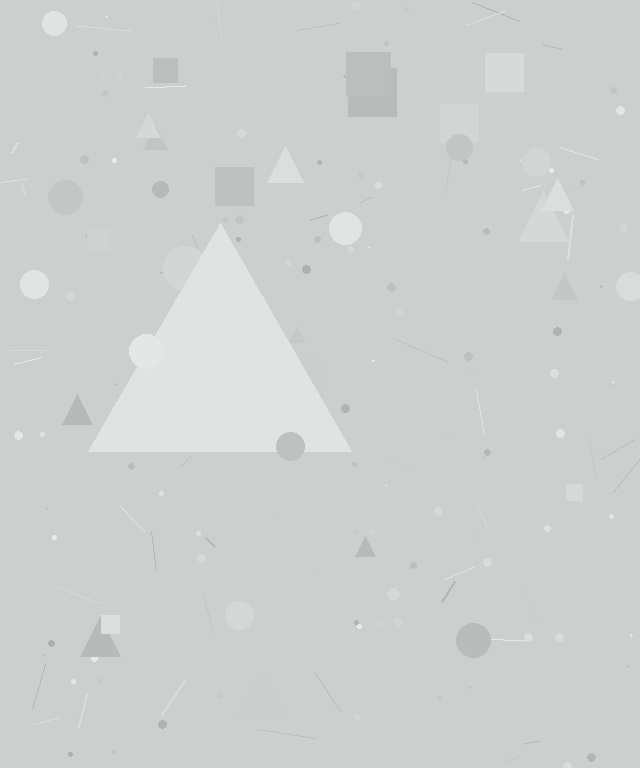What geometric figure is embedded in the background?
A triangle is embedded in the background.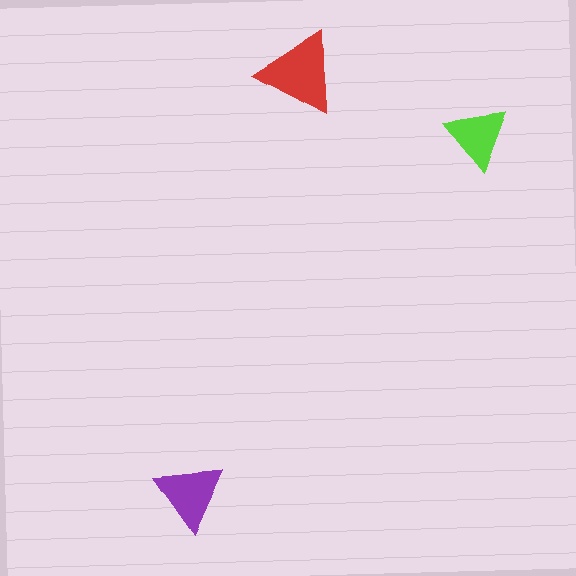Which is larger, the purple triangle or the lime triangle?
The purple one.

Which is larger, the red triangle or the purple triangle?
The red one.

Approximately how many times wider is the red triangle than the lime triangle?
About 1.5 times wider.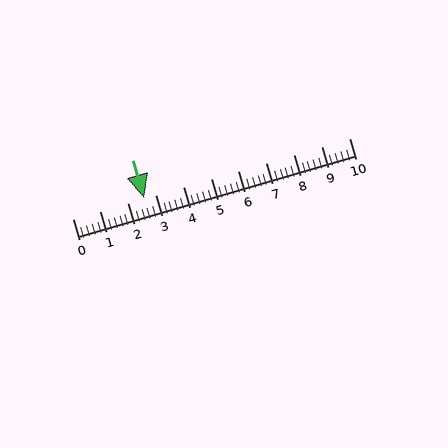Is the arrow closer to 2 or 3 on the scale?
The arrow is closer to 3.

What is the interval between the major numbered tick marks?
The major tick marks are spaced 1 units apart.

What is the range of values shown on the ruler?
The ruler shows values from 0 to 10.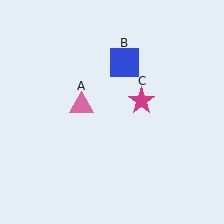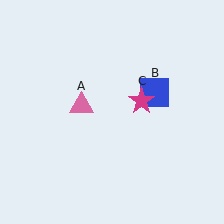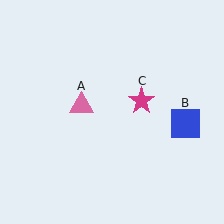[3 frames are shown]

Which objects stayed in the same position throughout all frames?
Pink triangle (object A) and magenta star (object C) remained stationary.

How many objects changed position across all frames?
1 object changed position: blue square (object B).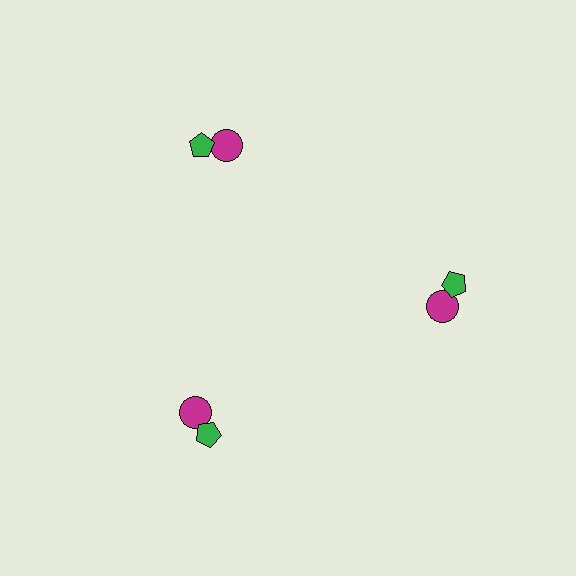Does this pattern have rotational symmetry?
Yes, this pattern has 3-fold rotational symmetry. It looks the same after rotating 120 degrees around the center.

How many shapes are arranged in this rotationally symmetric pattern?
There are 6 shapes, arranged in 3 groups of 2.